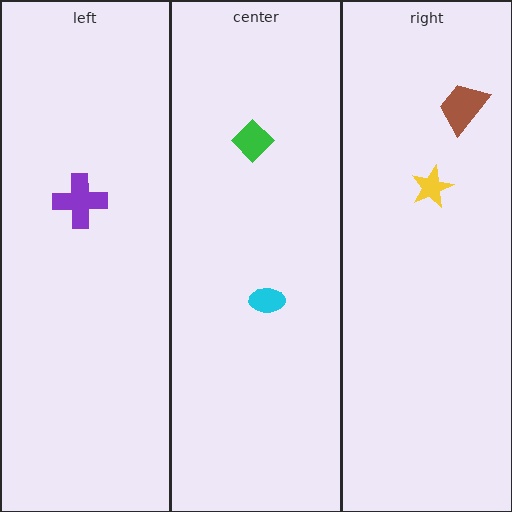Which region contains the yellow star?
The right region.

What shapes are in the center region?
The cyan ellipse, the green diamond.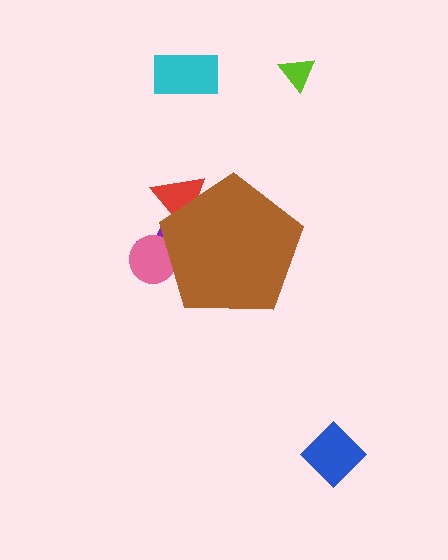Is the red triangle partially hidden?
Yes, the red triangle is partially hidden behind the brown pentagon.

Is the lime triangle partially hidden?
No, the lime triangle is fully visible.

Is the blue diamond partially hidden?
No, the blue diamond is fully visible.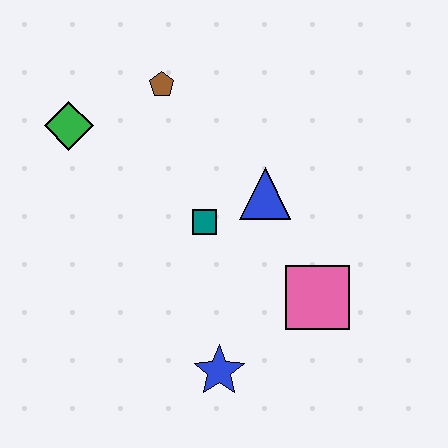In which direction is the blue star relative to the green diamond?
The blue star is below the green diamond.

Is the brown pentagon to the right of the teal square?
No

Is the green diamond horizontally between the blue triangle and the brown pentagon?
No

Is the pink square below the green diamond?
Yes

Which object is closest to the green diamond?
The brown pentagon is closest to the green diamond.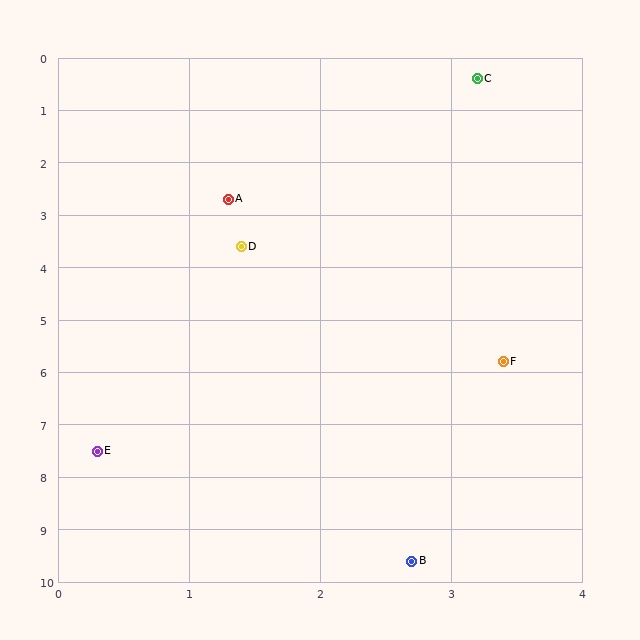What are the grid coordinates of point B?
Point B is at approximately (2.7, 9.6).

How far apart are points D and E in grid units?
Points D and E are about 4.1 grid units apart.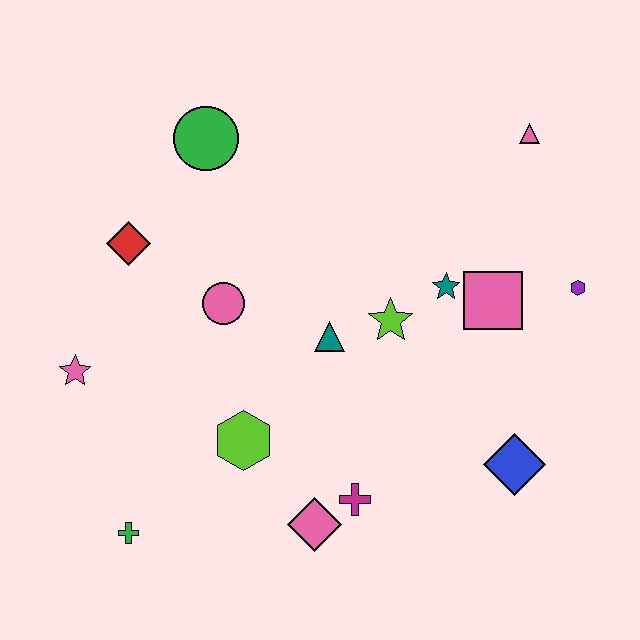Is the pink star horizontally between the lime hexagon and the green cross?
No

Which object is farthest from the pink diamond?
The pink triangle is farthest from the pink diamond.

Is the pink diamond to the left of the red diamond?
No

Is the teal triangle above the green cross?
Yes